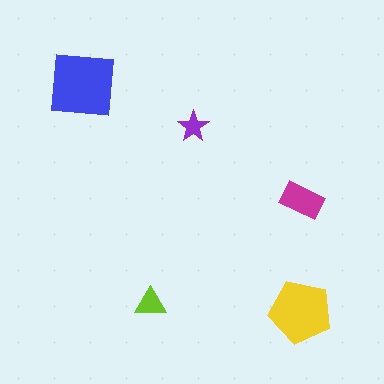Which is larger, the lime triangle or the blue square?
The blue square.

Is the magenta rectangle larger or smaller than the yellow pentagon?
Smaller.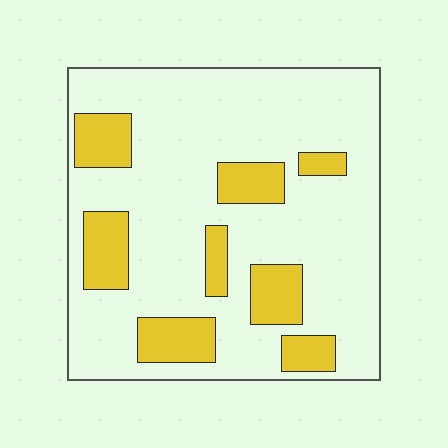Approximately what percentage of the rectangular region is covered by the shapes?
Approximately 20%.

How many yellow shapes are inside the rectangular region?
8.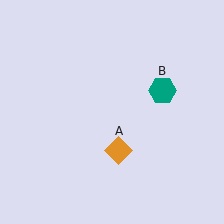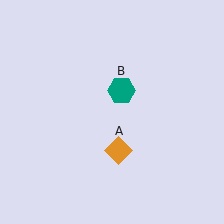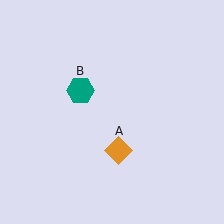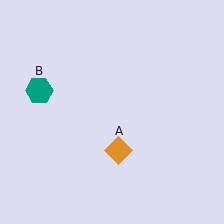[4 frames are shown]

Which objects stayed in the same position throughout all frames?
Orange diamond (object A) remained stationary.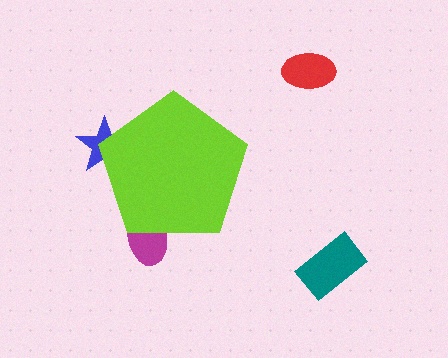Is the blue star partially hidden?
Yes, the blue star is partially hidden behind the lime pentagon.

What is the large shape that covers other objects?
A lime pentagon.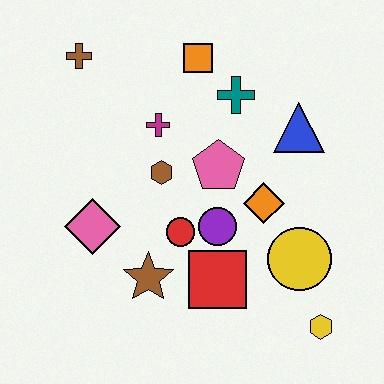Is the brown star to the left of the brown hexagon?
Yes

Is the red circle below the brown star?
No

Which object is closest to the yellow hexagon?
The yellow circle is closest to the yellow hexagon.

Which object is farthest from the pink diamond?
The yellow hexagon is farthest from the pink diamond.